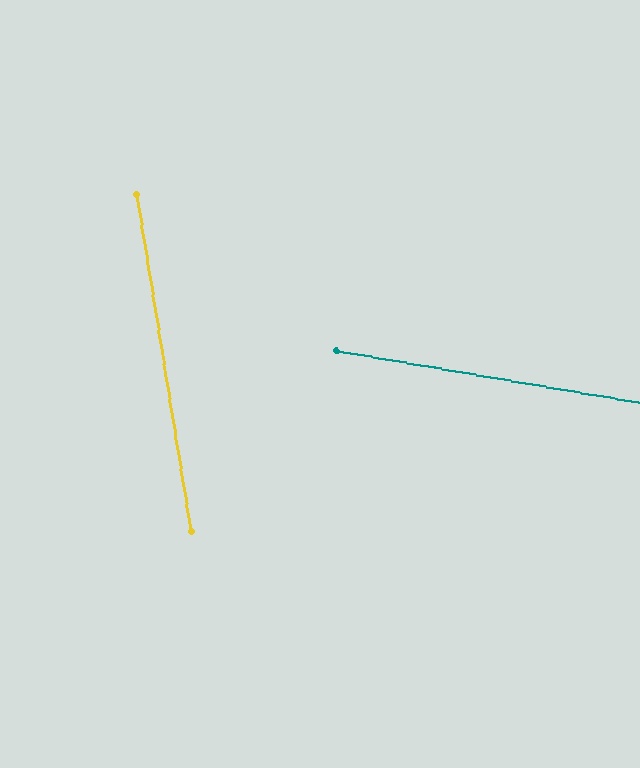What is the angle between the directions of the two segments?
Approximately 71 degrees.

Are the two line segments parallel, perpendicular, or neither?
Neither parallel nor perpendicular — they differ by about 71°.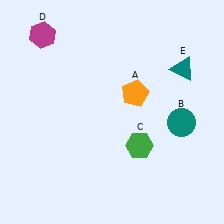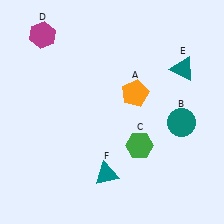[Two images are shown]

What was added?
A teal triangle (F) was added in Image 2.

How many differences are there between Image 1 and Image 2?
There is 1 difference between the two images.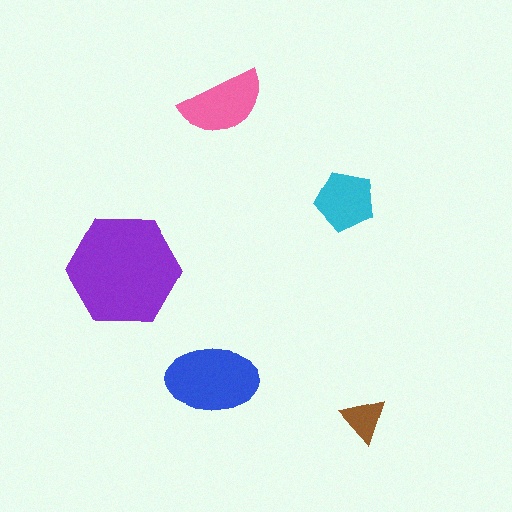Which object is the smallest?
The brown triangle.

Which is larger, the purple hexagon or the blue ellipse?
The purple hexagon.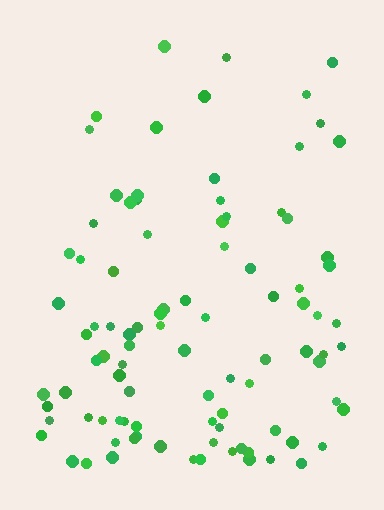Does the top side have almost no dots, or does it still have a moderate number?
Still a moderate number, just noticeably fewer than the bottom.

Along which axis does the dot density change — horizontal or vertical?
Vertical.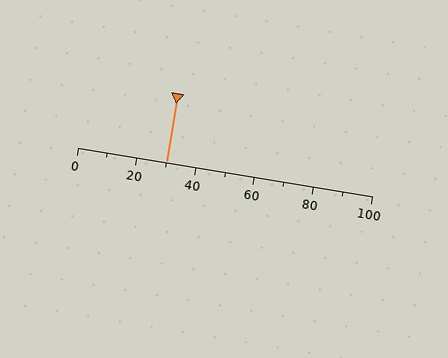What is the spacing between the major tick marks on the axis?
The major ticks are spaced 20 apart.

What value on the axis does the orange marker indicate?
The marker indicates approximately 30.